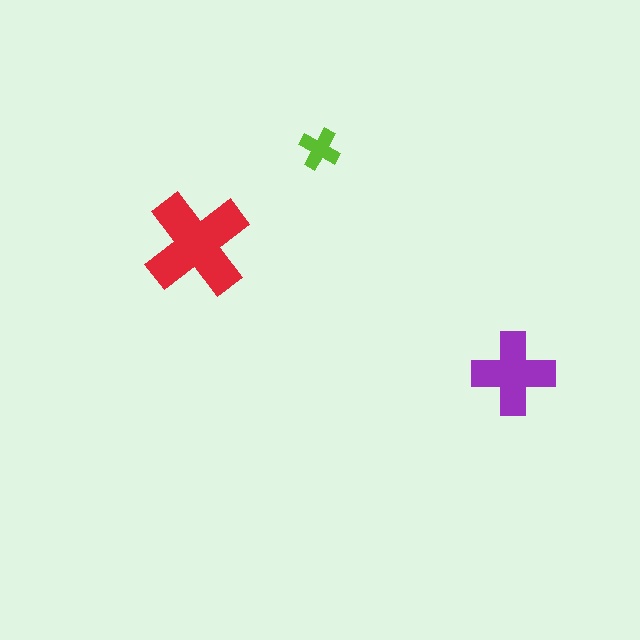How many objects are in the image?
There are 3 objects in the image.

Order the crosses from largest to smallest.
the red one, the purple one, the lime one.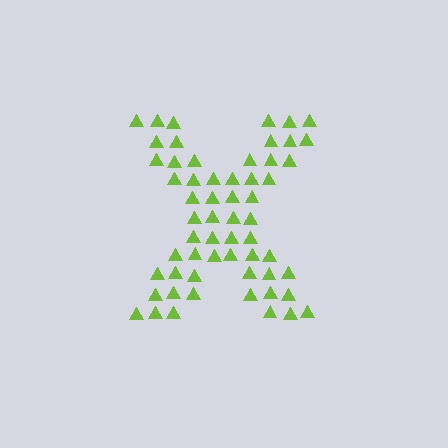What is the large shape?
The large shape is the letter X.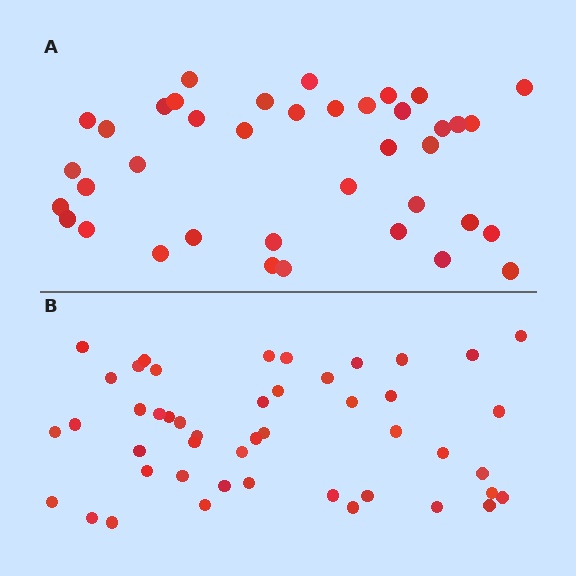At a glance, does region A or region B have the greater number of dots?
Region B (the bottom region) has more dots.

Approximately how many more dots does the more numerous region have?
Region B has roughly 8 or so more dots than region A.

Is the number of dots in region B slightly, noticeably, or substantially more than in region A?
Region B has only slightly more — the two regions are fairly close. The ratio is roughly 1.2 to 1.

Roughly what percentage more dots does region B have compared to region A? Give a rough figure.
About 20% more.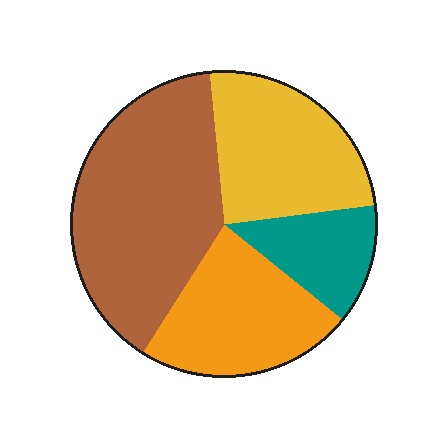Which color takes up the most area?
Brown, at roughly 40%.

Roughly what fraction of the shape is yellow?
Yellow covers roughly 25% of the shape.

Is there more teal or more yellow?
Yellow.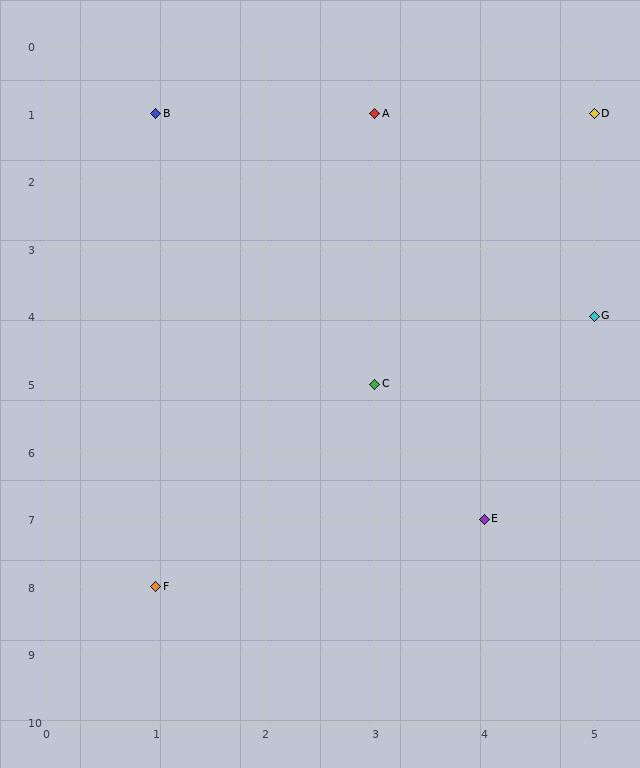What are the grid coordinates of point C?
Point C is at grid coordinates (3, 5).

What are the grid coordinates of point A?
Point A is at grid coordinates (3, 1).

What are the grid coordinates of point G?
Point G is at grid coordinates (5, 4).